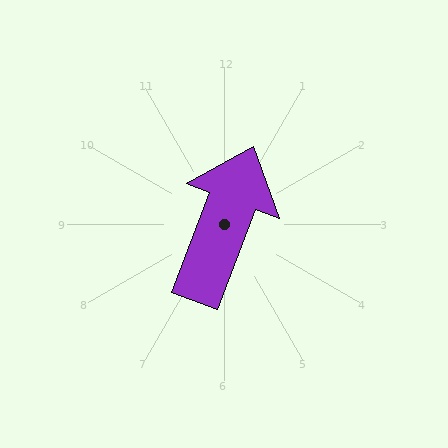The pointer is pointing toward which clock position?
Roughly 1 o'clock.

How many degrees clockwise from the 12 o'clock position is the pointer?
Approximately 21 degrees.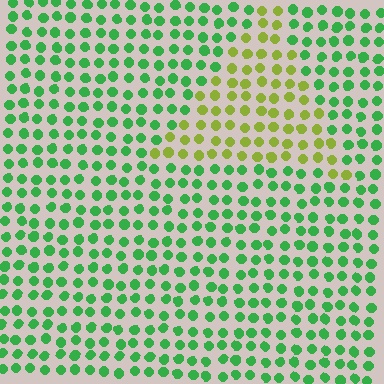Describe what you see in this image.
The image is filled with small green elements in a uniform arrangement. A triangle-shaped region is visible where the elements are tinted to a slightly different hue, forming a subtle color boundary.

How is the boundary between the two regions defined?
The boundary is defined purely by a slight shift in hue (about 52 degrees). Spacing, size, and orientation are identical on both sides.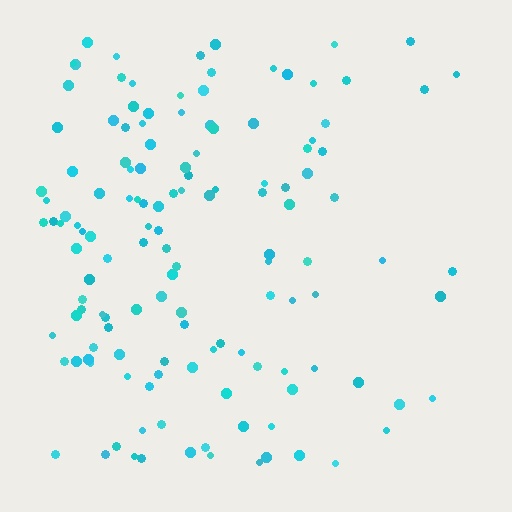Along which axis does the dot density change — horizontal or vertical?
Horizontal.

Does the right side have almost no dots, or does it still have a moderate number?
Still a moderate number, just noticeably fewer than the left.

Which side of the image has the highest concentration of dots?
The left.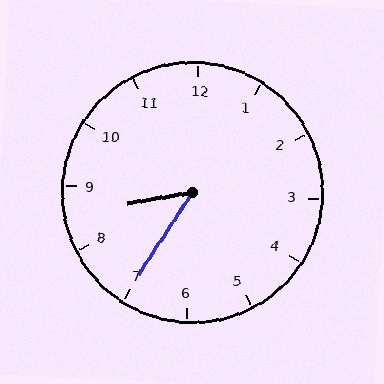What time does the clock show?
8:35.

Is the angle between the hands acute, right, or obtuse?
It is acute.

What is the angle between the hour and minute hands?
Approximately 48 degrees.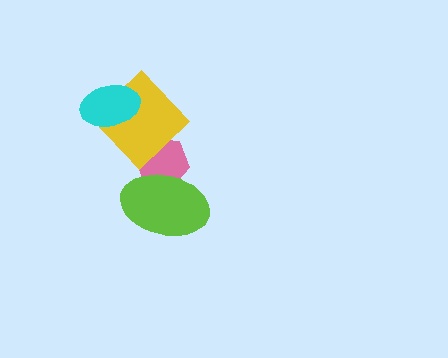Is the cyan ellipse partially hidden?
No, no other shape covers it.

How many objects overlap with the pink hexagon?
2 objects overlap with the pink hexagon.